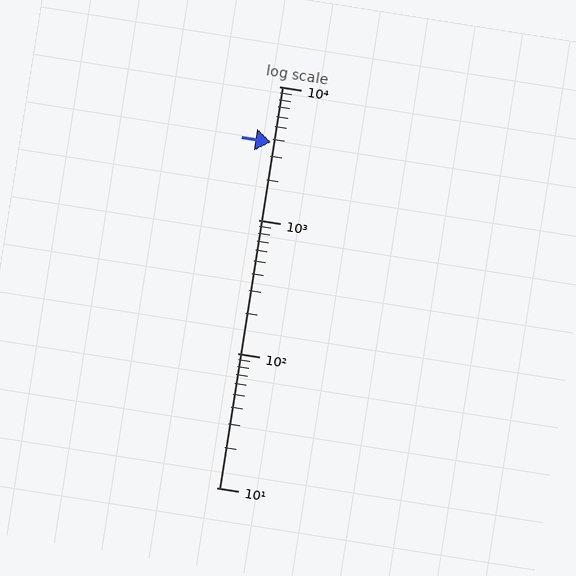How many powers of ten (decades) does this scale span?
The scale spans 3 decades, from 10 to 10000.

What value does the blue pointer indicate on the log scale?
The pointer indicates approximately 3800.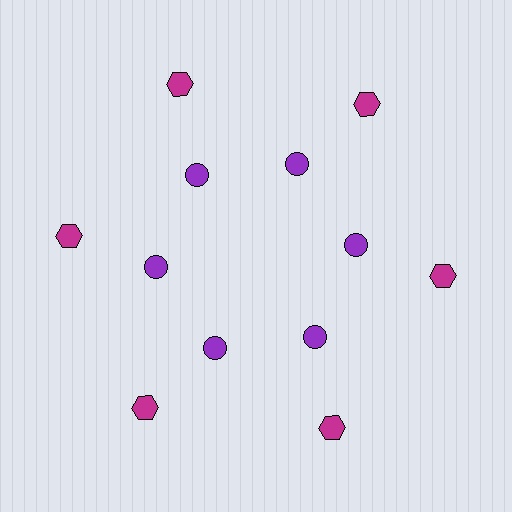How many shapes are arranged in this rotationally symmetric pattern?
There are 12 shapes, arranged in 6 groups of 2.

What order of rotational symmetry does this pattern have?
This pattern has 6-fold rotational symmetry.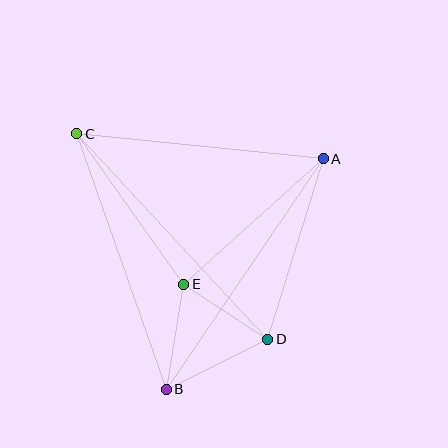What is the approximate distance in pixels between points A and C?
The distance between A and C is approximately 247 pixels.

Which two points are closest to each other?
Points D and E are closest to each other.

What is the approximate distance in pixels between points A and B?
The distance between A and B is approximately 279 pixels.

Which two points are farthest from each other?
Points C and D are farthest from each other.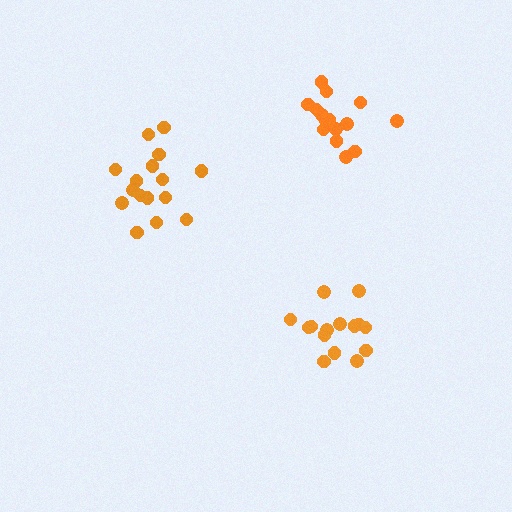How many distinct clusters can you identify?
There are 3 distinct clusters.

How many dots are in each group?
Group 1: 16 dots, Group 2: 15 dots, Group 3: 16 dots (47 total).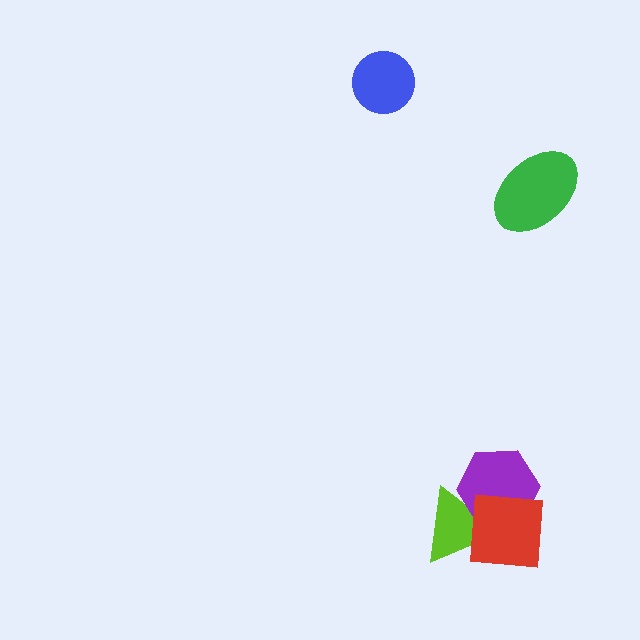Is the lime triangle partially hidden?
Yes, it is partially covered by another shape.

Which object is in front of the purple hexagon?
The red square is in front of the purple hexagon.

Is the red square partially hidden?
No, no other shape covers it.